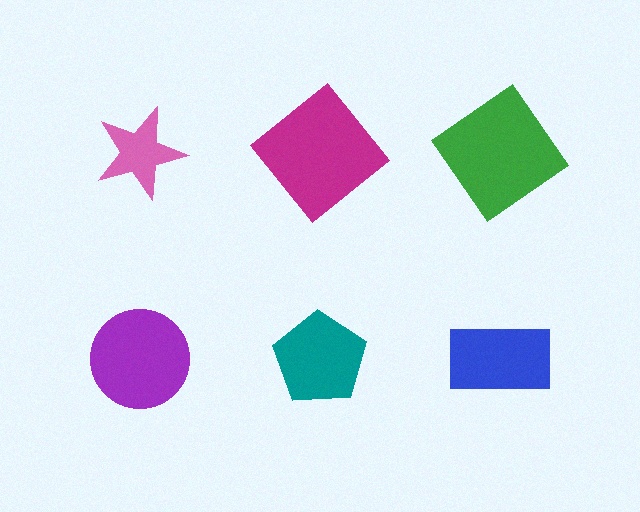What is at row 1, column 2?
A magenta diamond.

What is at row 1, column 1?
A pink star.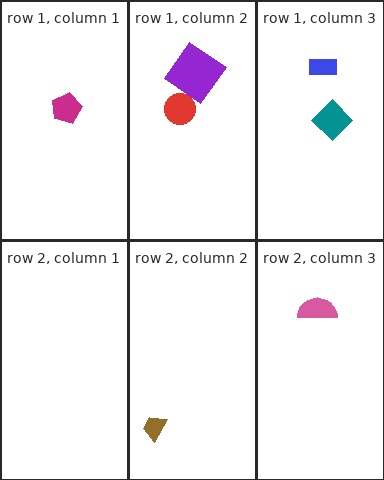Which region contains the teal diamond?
The row 1, column 3 region.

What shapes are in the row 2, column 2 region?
The brown trapezoid.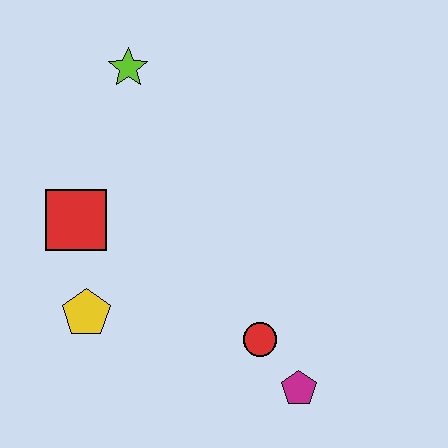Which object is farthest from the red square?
The magenta pentagon is farthest from the red square.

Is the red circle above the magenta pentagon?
Yes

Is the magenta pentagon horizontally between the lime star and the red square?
No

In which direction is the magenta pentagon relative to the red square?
The magenta pentagon is to the right of the red square.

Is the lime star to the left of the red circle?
Yes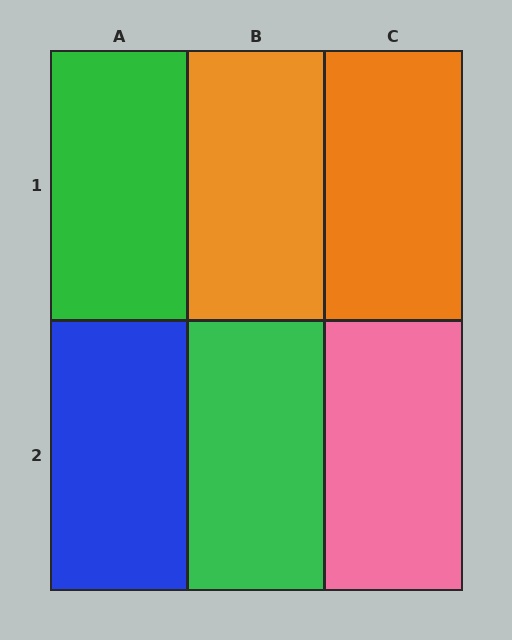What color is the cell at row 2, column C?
Pink.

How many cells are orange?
2 cells are orange.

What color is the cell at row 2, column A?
Blue.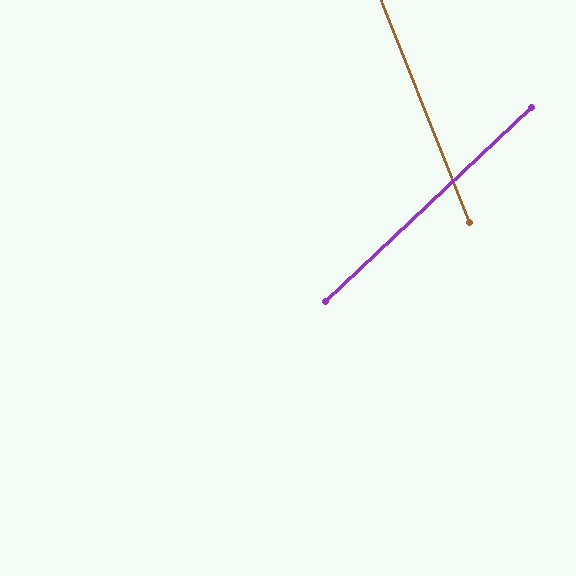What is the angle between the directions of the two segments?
Approximately 68 degrees.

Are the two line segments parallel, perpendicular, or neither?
Neither parallel nor perpendicular — they differ by about 68°.